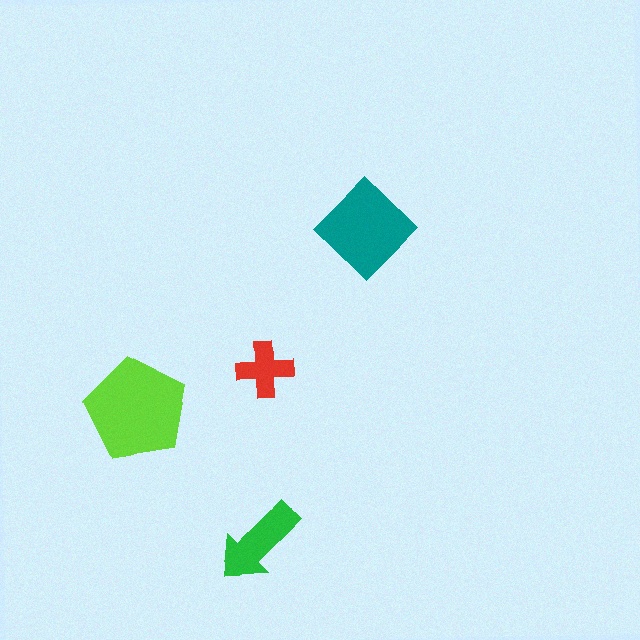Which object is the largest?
The lime pentagon.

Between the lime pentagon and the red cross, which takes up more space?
The lime pentagon.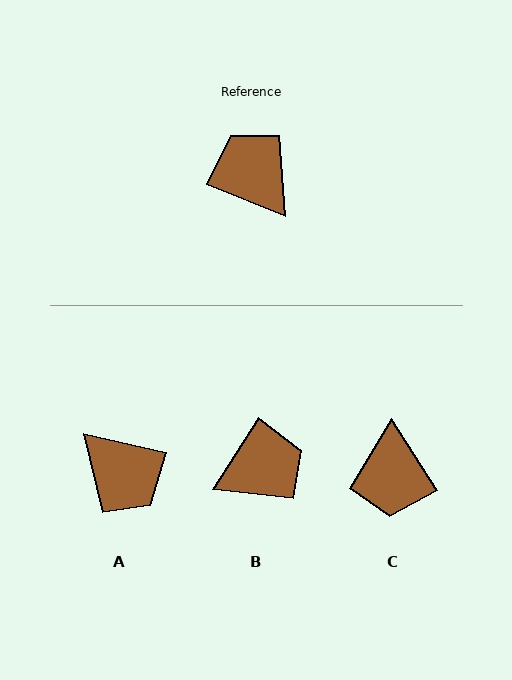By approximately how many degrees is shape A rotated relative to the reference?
Approximately 171 degrees clockwise.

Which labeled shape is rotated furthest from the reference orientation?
A, about 171 degrees away.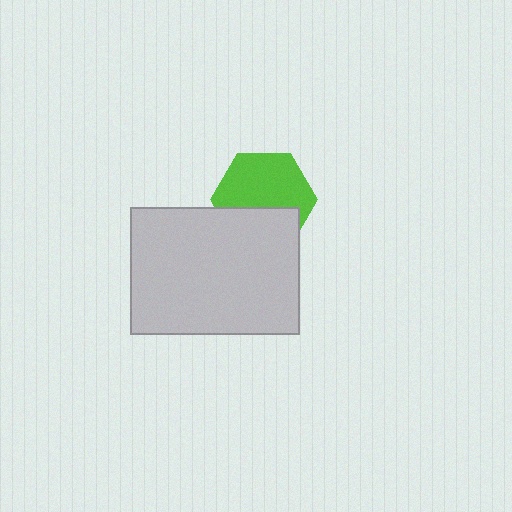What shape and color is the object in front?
The object in front is a light gray rectangle.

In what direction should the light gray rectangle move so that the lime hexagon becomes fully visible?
The light gray rectangle should move down. That is the shortest direction to clear the overlap and leave the lime hexagon fully visible.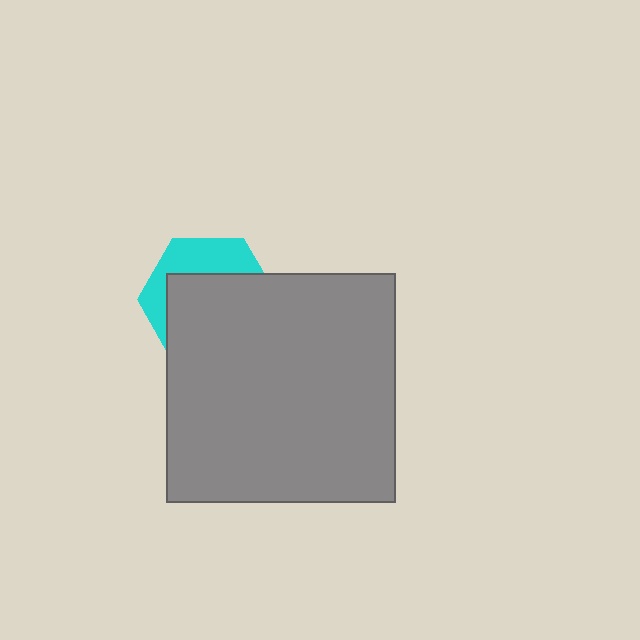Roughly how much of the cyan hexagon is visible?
A small part of it is visible (roughly 34%).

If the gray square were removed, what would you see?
You would see the complete cyan hexagon.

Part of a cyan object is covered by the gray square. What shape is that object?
It is a hexagon.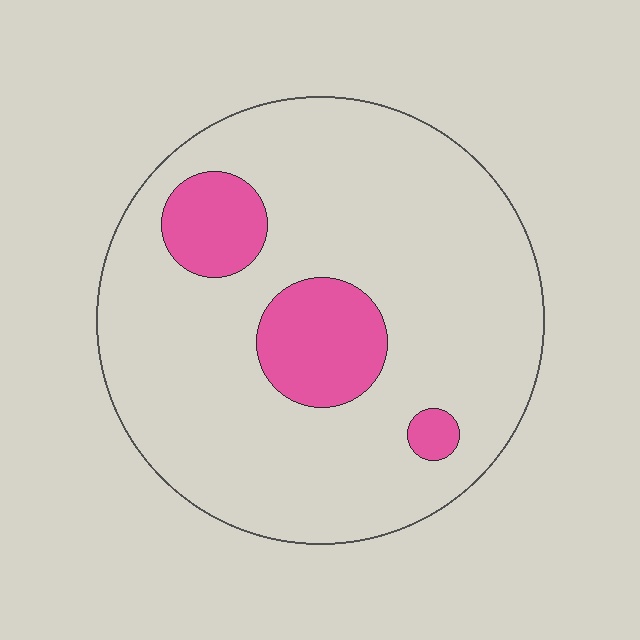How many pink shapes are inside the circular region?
3.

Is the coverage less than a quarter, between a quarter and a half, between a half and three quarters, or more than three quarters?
Less than a quarter.